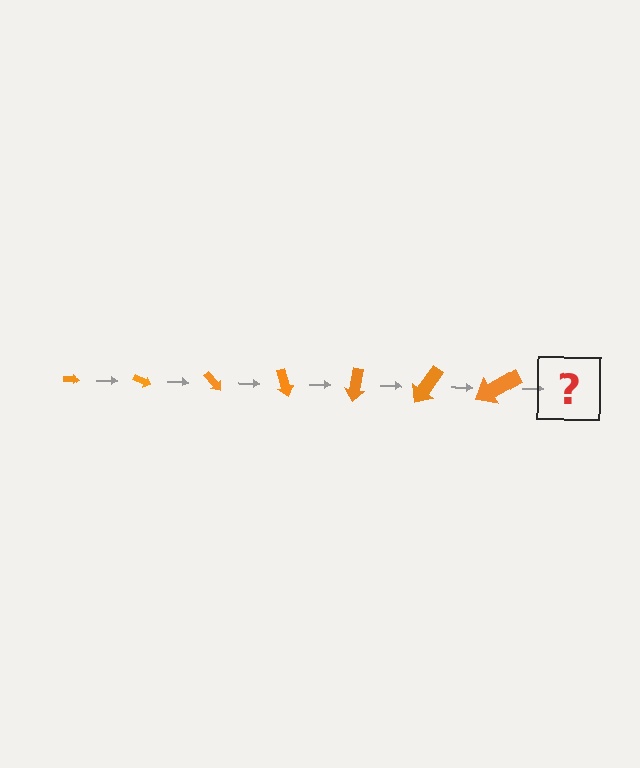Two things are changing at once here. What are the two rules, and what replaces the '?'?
The two rules are that the arrow grows larger each step and it rotates 25 degrees each step. The '?' should be an arrow, larger than the previous one and rotated 175 degrees from the start.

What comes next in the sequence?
The next element should be an arrow, larger than the previous one and rotated 175 degrees from the start.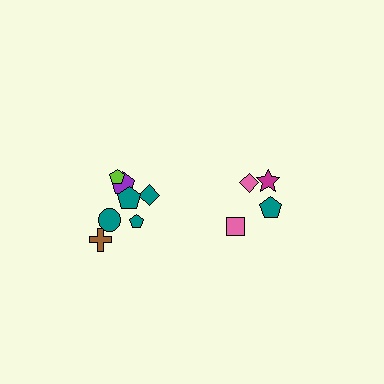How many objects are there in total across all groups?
There are 11 objects.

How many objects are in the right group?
There are 4 objects.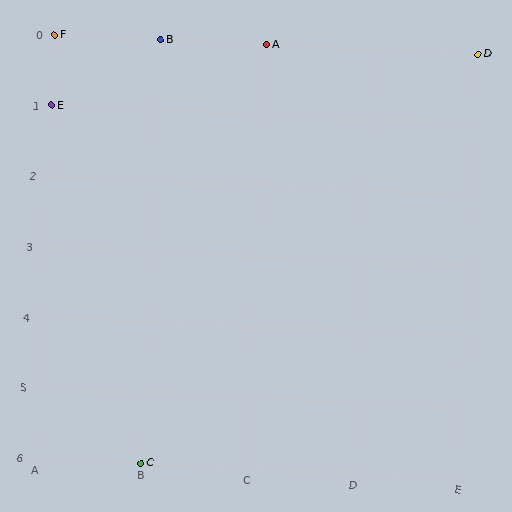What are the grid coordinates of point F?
Point F is at grid coordinates (A, 0).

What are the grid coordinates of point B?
Point B is at grid coordinates (B, 0).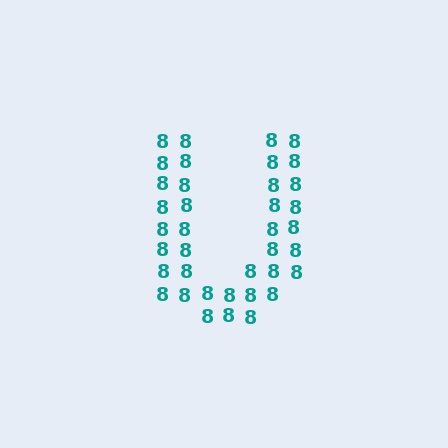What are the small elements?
The small elements are digit 8's.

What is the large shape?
The large shape is the letter U.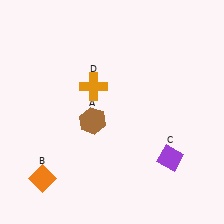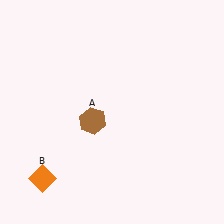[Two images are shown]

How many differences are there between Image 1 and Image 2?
There are 2 differences between the two images.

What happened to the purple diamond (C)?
The purple diamond (C) was removed in Image 2. It was in the bottom-right area of Image 1.